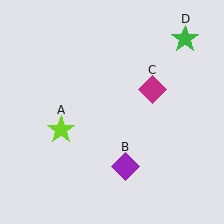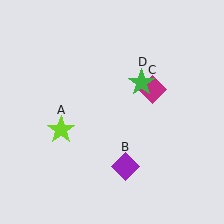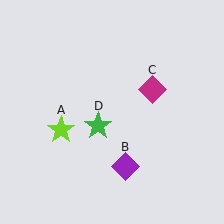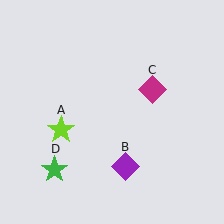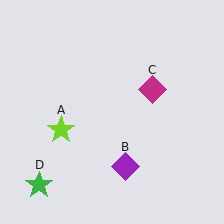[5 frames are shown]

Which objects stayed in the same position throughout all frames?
Lime star (object A) and purple diamond (object B) and magenta diamond (object C) remained stationary.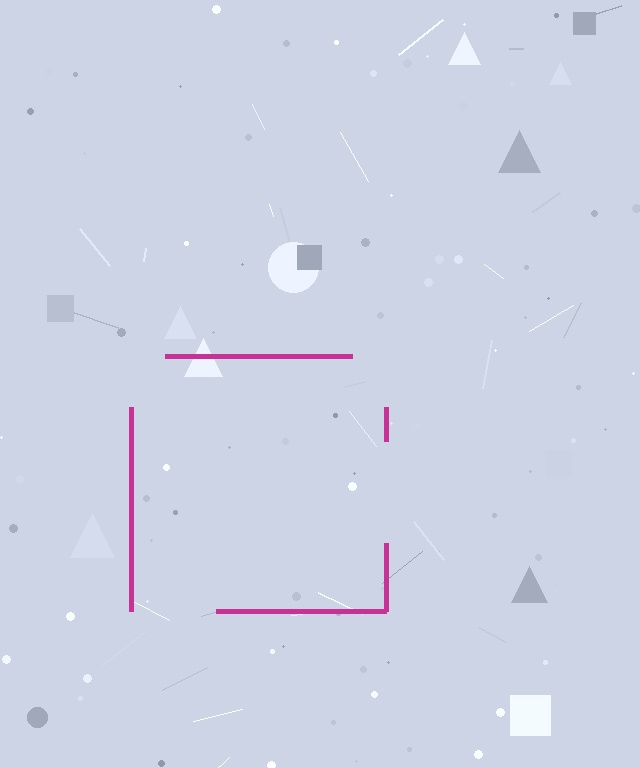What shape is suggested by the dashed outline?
The dashed outline suggests a square.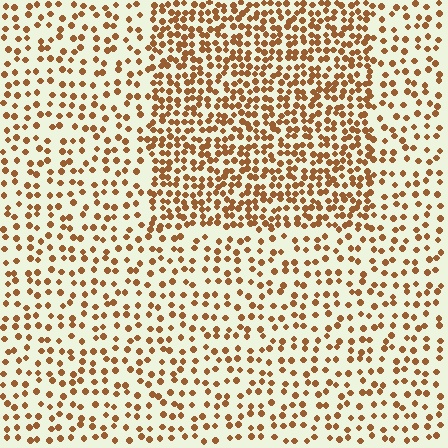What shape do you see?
I see a rectangle.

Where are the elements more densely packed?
The elements are more densely packed inside the rectangle boundary.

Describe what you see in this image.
The image contains small brown elements arranged at two different densities. A rectangle-shaped region is visible where the elements are more densely packed than the surrounding area.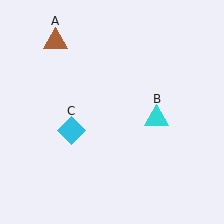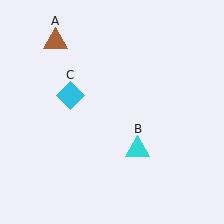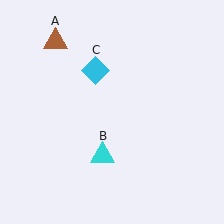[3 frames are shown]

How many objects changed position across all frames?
2 objects changed position: cyan triangle (object B), cyan diamond (object C).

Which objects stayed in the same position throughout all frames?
Brown triangle (object A) remained stationary.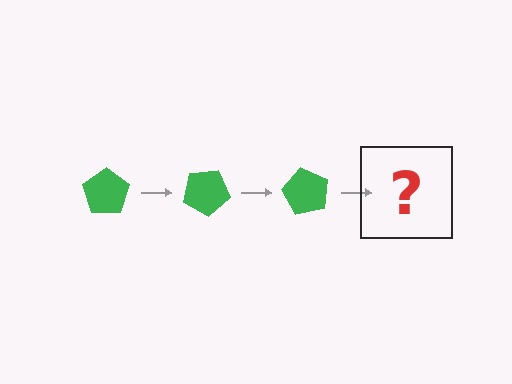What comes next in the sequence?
The next element should be a green pentagon rotated 90 degrees.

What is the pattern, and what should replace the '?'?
The pattern is that the pentagon rotates 30 degrees each step. The '?' should be a green pentagon rotated 90 degrees.